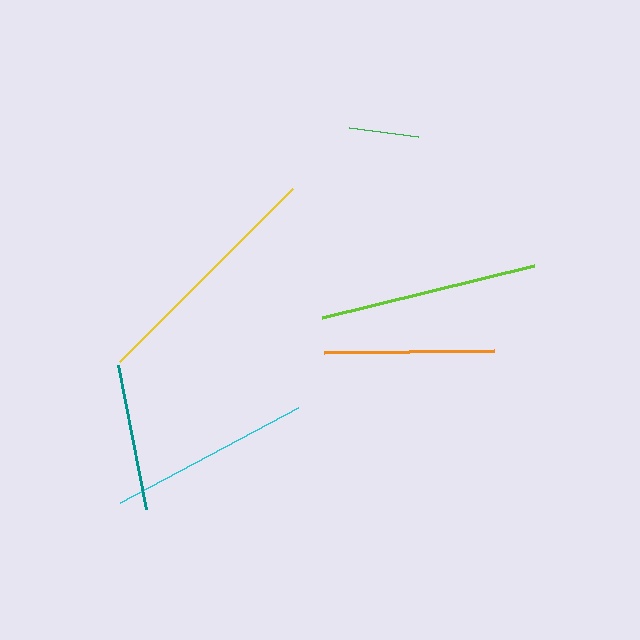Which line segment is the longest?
The yellow line is the longest at approximately 245 pixels.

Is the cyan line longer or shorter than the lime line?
The lime line is longer than the cyan line.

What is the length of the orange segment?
The orange segment is approximately 169 pixels long.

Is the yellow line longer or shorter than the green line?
The yellow line is longer than the green line.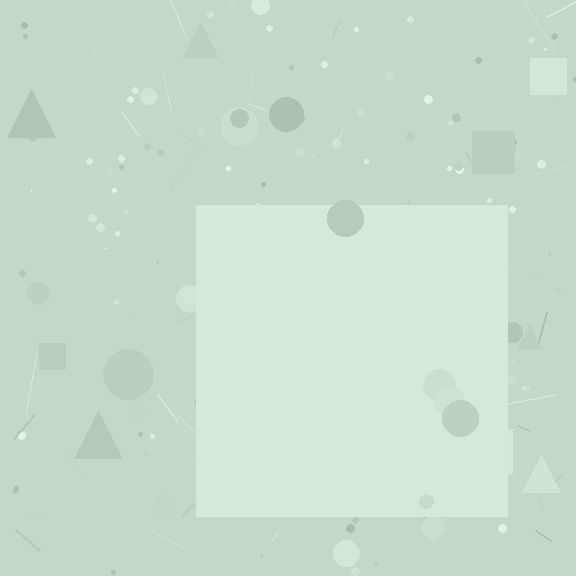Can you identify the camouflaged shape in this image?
The camouflaged shape is a square.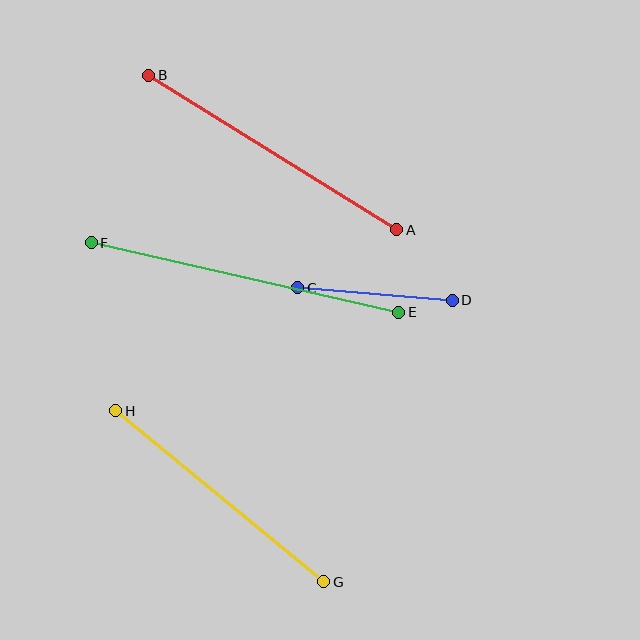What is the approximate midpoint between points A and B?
The midpoint is at approximately (273, 152) pixels.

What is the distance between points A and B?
The distance is approximately 292 pixels.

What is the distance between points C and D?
The distance is approximately 155 pixels.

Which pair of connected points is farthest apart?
Points E and F are farthest apart.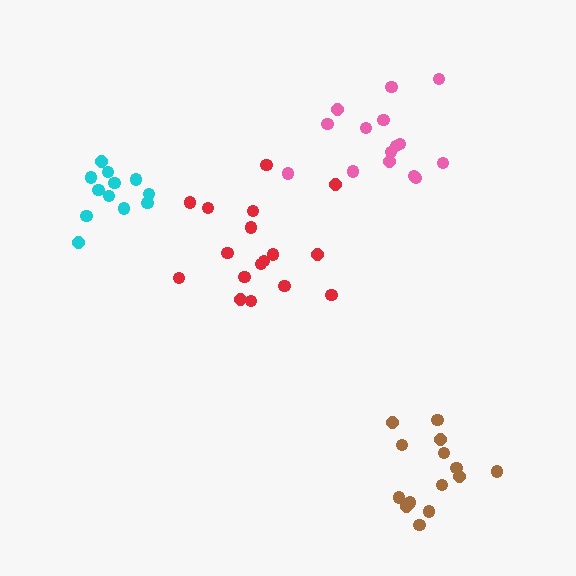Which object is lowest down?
The brown cluster is bottommost.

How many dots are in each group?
Group 1: 12 dots, Group 2: 15 dots, Group 3: 14 dots, Group 4: 17 dots (58 total).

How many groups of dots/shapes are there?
There are 4 groups.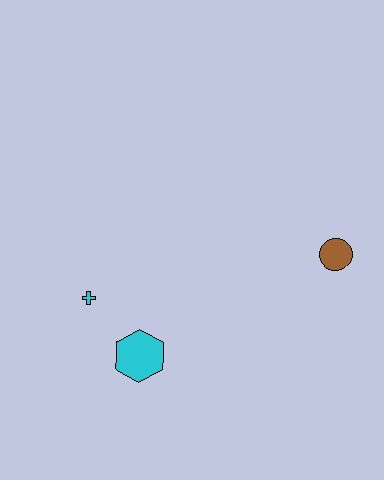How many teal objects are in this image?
There are no teal objects.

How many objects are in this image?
There are 3 objects.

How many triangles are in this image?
There are no triangles.